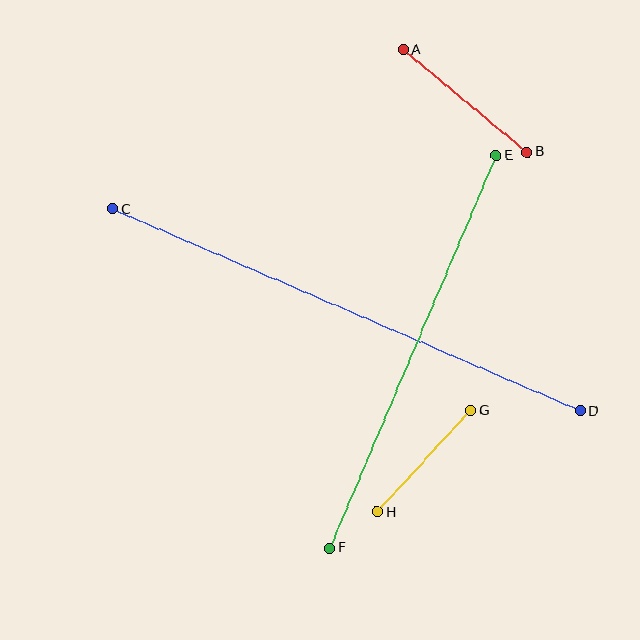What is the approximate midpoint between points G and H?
The midpoint is at approximately (424, 461) pixels.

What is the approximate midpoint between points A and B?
The midpoint is at approximately (465, 101) pixels.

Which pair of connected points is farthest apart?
Points C and D are farthest apart.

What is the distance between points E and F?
The distance is approximately 426 pixels.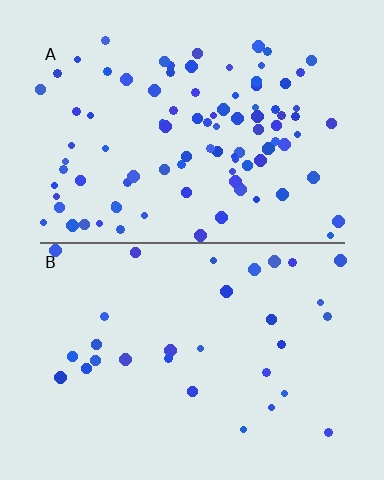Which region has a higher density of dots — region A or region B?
A (the top).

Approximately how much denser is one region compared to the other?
Approximately 3.0× — region A over region B.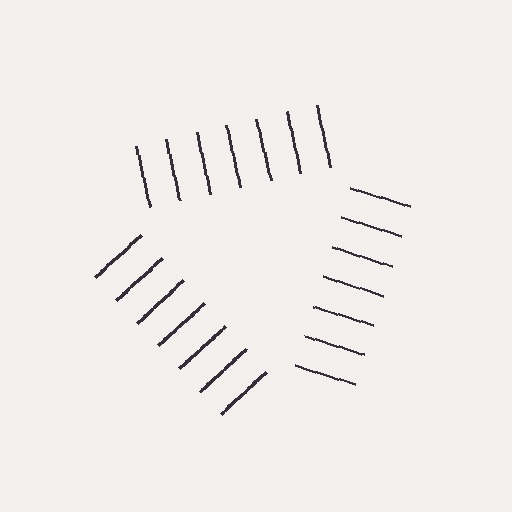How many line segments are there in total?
21 — 7 along each of the 3 edges.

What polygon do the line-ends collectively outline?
An illusory triangle — the line segments terminate on its edges but no continuous stroke is drawn.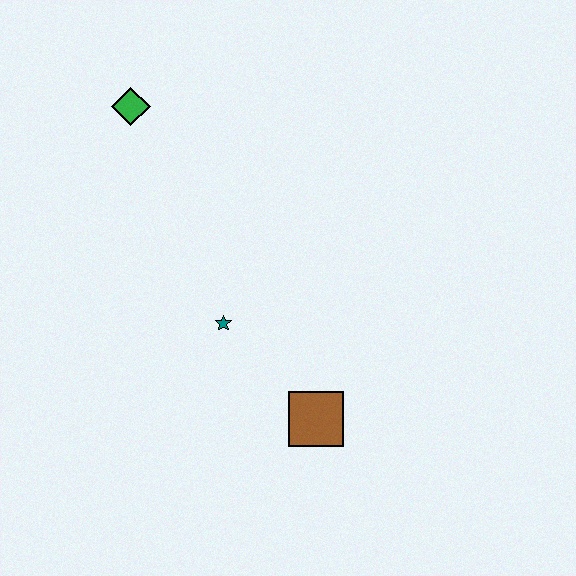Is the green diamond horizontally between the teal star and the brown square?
No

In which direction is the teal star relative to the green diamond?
The teal star is below the green diamond.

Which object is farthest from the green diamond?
The brown square is farthest from the green diamond.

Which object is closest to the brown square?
The teal star is closest to the brown square.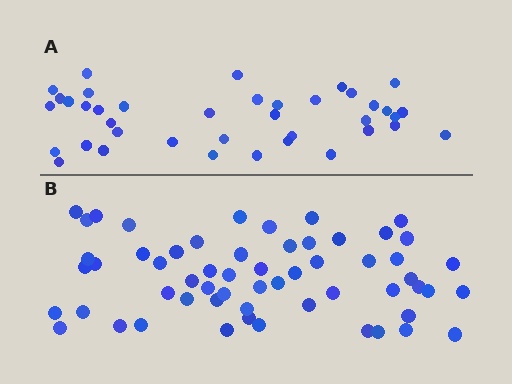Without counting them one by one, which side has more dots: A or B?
Region B (the bottom region) has more dots.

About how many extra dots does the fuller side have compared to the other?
Region B has approximately 20 more dots than region A.